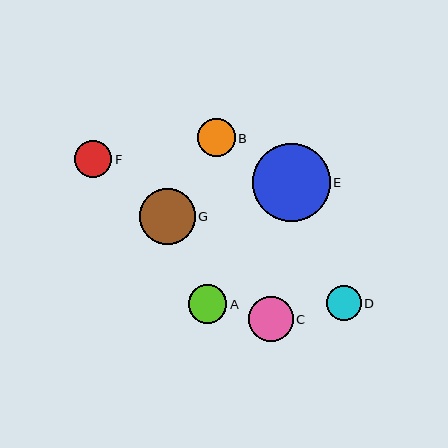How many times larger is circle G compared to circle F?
Circle G is approximately 1.5 times the size of circle F.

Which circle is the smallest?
Circle D is the smallest with a size of approximately 35 pixels.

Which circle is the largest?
Circle E is the largest with a size of approximately 78 pixels.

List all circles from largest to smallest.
From largest to smallest: E, G, C, A, B, F, D.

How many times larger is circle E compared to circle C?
Circle E is approximately 1.7 times the size of circle C.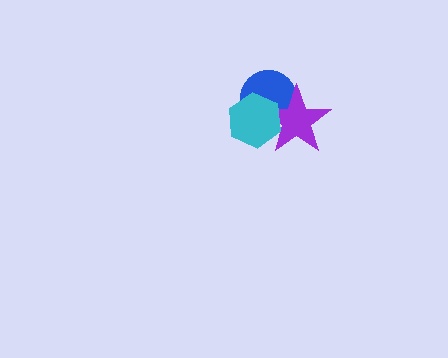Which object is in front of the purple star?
The cyan hexagon is in front of the purple star.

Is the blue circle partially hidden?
Yes, it is partially covered by another shape.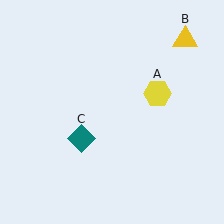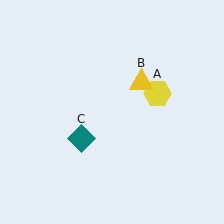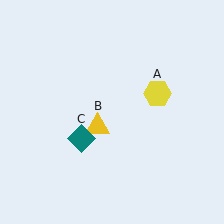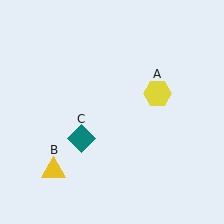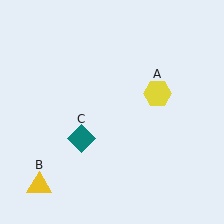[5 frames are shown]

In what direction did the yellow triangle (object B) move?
The yellow triangle (object B) moved down and to the left.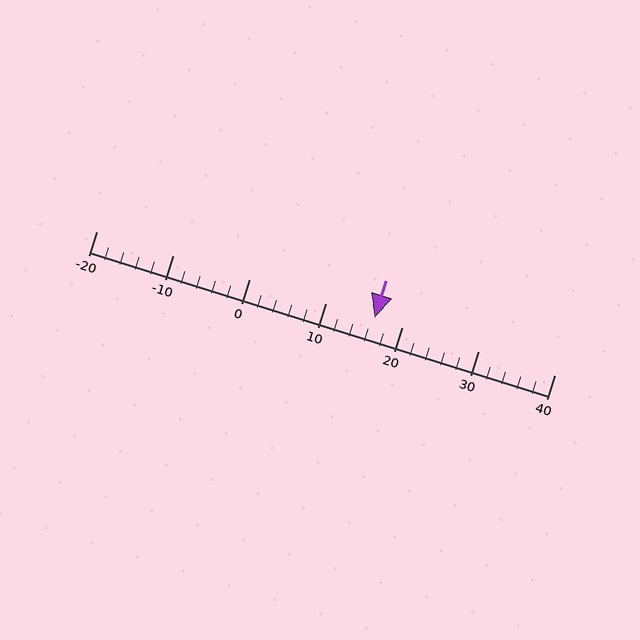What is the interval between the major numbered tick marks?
The major tick marks are spaced 10 units apart.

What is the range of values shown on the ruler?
The ruler shows values from -20 to 40.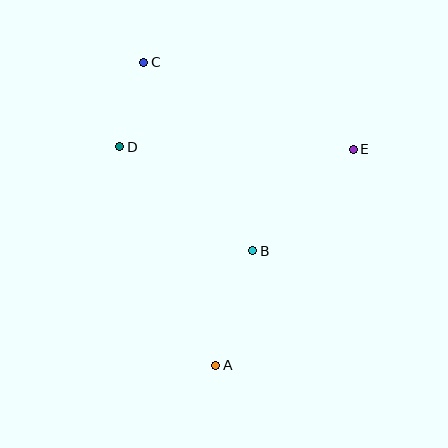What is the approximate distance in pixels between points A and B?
The distance between A and B is approximately 121 pixels.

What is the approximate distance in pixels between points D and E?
The distance between D and E is approximately 233 pixels.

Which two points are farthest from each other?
Points A and C are farthest from each other.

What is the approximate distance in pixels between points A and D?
The distance between A and D is approximately 238 pixels.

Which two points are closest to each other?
Points C and D are closest to each other.